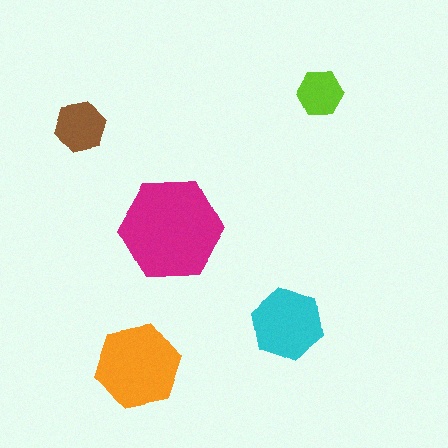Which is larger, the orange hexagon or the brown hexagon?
The orange one.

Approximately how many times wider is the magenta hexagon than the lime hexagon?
About 2 times wider.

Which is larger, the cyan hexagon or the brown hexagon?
The cyan one.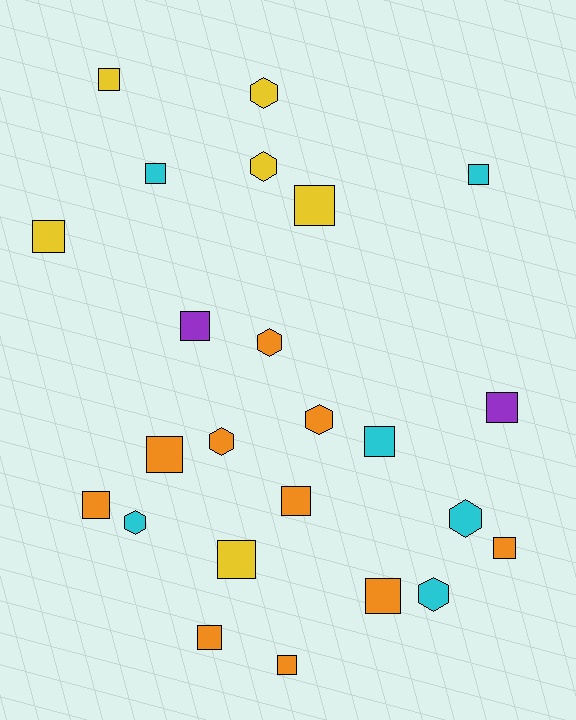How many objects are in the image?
There are 24 objects.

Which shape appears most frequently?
Square, with 16 objects.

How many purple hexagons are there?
There are no purple hexagons.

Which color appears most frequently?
Orange, with 10 objects.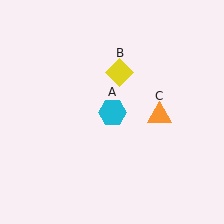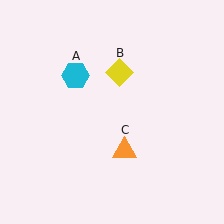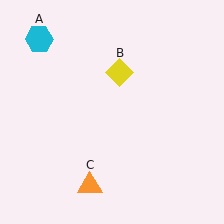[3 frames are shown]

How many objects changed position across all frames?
2 objects changed position: cyan hexagon (object A), orange triangle (object C).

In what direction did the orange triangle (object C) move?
The orange triangle (object C) moved down and to the left.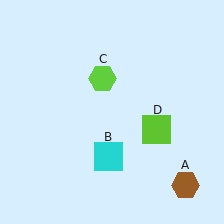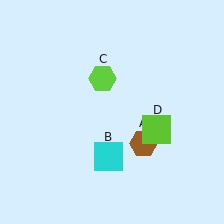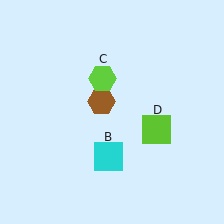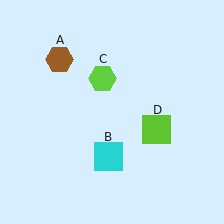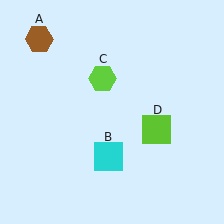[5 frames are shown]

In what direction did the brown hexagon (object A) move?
The brown hexagon (object A) moved up and to the left.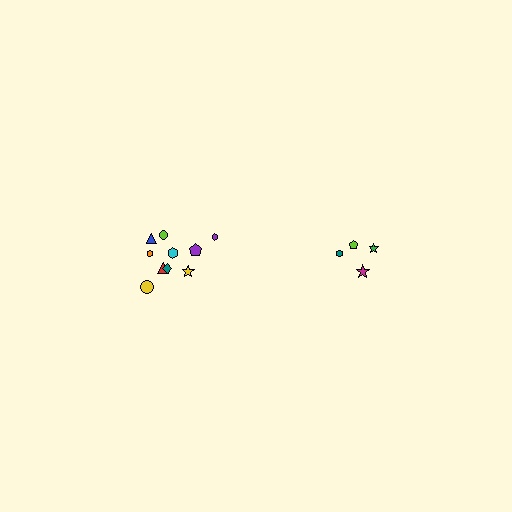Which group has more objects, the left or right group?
The left group.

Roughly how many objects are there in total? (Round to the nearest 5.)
Roughly 15 objects in total.